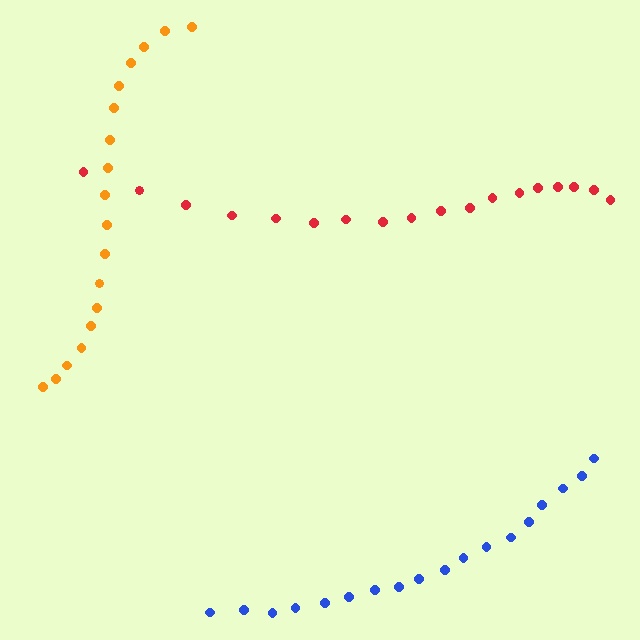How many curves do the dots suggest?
There are 3 distinct paths.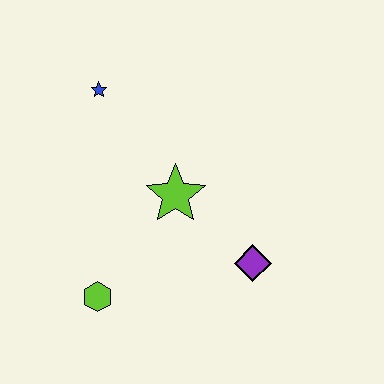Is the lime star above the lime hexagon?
Yes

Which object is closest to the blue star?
The lime star is closest to the blue star.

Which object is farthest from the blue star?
The purple diamond is farthest from the blue star.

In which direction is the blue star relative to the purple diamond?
The blue star is above the purple diamond.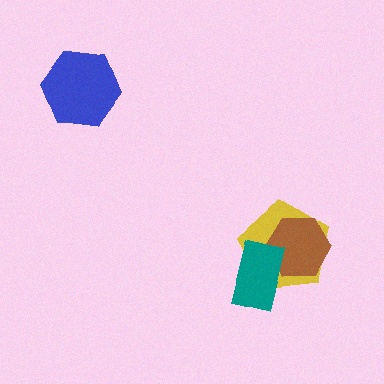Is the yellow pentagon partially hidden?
Yes, it is partially covered by another shape.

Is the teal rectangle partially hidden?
No, no other shape covers it.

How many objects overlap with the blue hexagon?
0 objects overlap with the blue hexagon.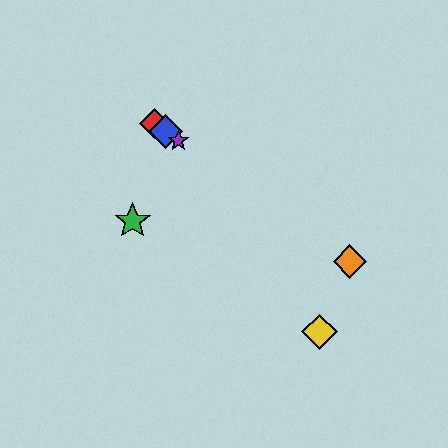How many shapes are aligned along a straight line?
4 shapes (the red diamond, the blue diamond, the purple star, the orange diamond) are aligned along a straight line.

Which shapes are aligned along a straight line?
The red diamond, the blue diamond, the purple star, the orange diamond are aligned along a straight line.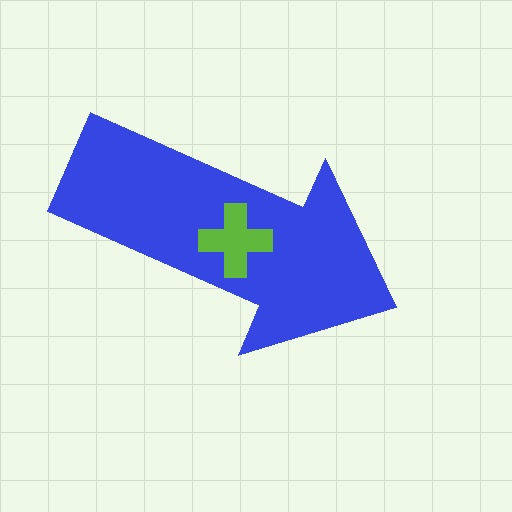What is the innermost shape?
The lime cross.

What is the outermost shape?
The blue arrow.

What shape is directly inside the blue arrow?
The lime cross.